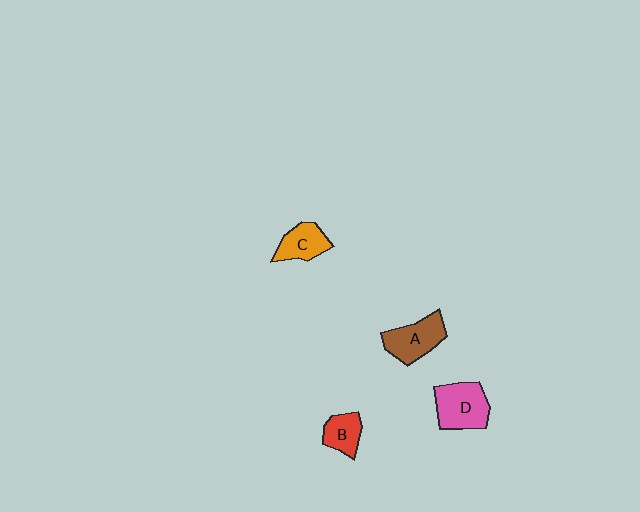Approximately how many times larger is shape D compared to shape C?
Approximately 1.5 times.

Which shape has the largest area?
Shape D (pink).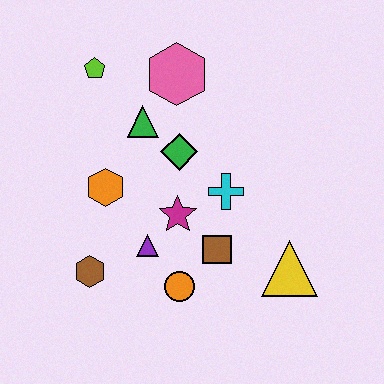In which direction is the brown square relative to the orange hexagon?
The brown square is to the right of the orange hexagon.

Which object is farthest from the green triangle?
The yellow triangle is farthest from the green triangle.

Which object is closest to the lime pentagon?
The green triangle is closest to the lime pentagon.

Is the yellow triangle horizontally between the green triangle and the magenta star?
No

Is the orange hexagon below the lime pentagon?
Yes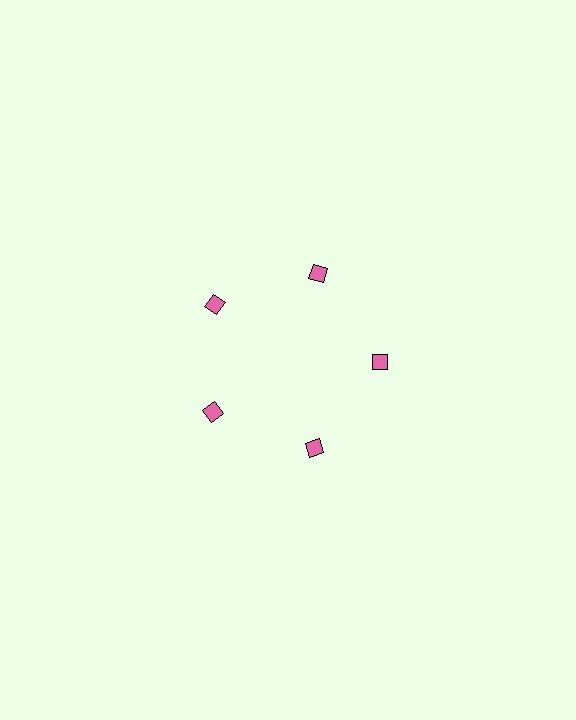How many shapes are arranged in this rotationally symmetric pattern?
There are 5 shapes, arranged in 5 groups of 1.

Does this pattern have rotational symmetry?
Yes, this pattern has 5-fold rotational symmetry. It looks the same after rotating 72 degrees around the center.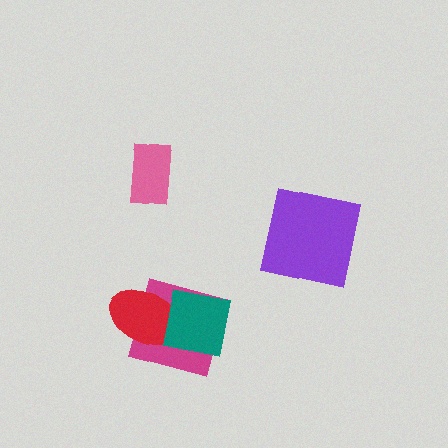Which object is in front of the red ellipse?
The teal square is in front of the red ellipse.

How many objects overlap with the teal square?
2 objects overlap with the teal square.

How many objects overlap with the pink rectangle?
0 objects overlap with the pink rectangle.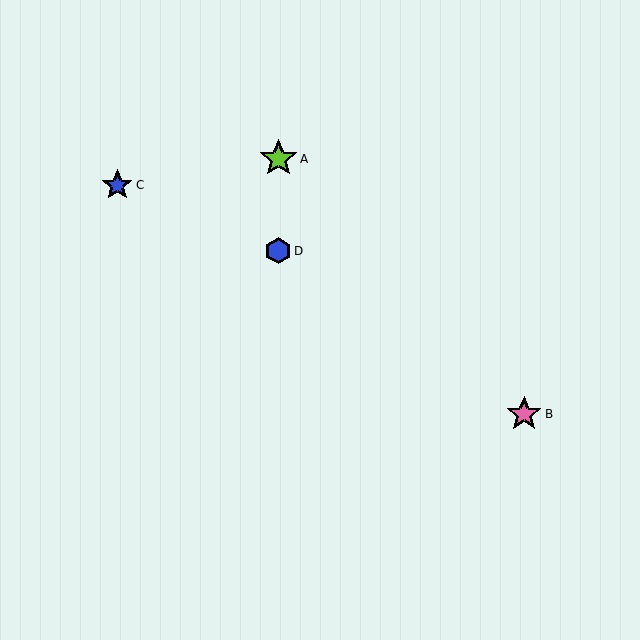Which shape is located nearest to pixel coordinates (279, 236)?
The blue hexagon (labeled D) at (278, 251) is nearest to that location.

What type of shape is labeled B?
Shape B is a pink star.